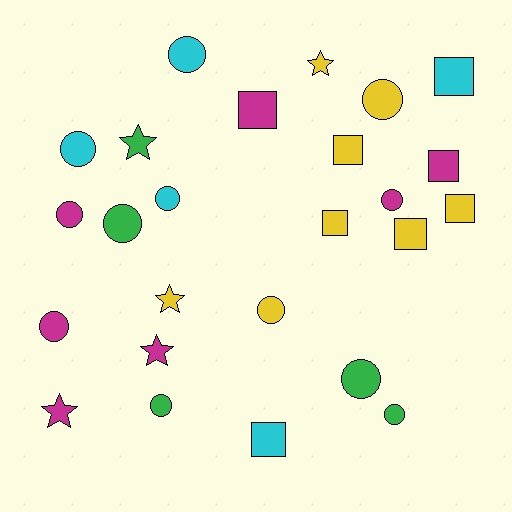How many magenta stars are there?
There are 2 magenta stars.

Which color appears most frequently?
Yellow, with 8 objects.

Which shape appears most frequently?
Circle, with 12 objects.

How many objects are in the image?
There are 25 objects.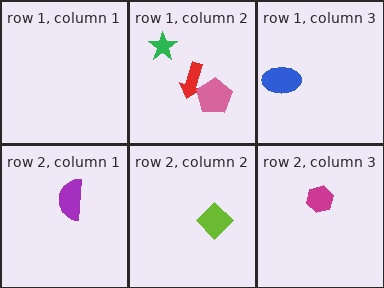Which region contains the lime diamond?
The row 2, column 2 region.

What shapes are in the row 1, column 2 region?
The green star, the red arrow, the pink pentagon.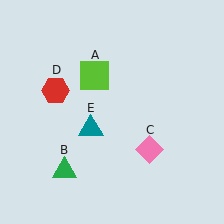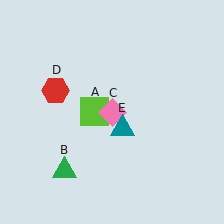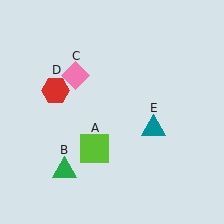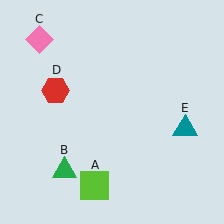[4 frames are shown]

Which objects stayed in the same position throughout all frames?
Green triangle (object B) and red hexagon (object D) remained stationary.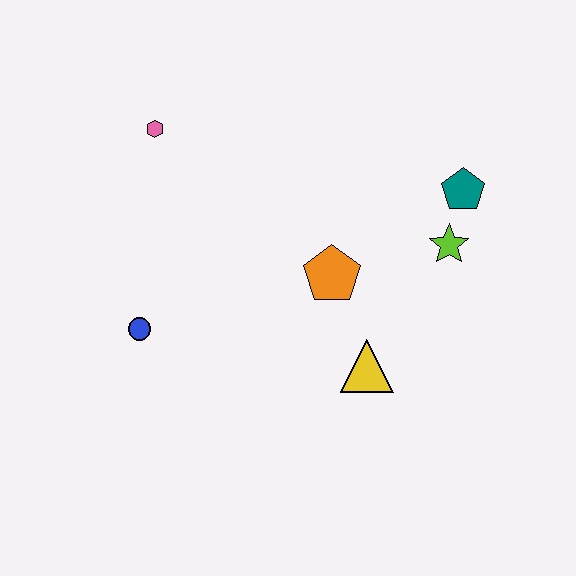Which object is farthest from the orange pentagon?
The pink hexagon is farthest from the orange pentagon.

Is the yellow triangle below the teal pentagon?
Yes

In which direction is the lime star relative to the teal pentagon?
The lime star is below the teal pentagon.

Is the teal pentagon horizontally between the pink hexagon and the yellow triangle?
No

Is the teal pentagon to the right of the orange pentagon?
Yes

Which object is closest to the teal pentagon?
The lime star is closest to the teal pentagon.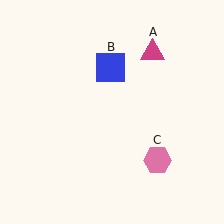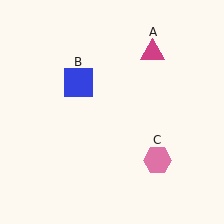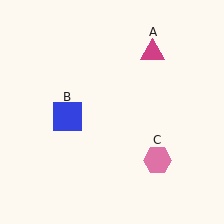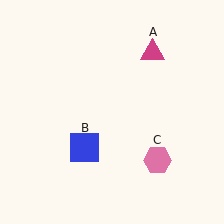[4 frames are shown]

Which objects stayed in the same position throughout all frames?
Magenta triangle (object A) and pink hexagon (object C) remained stationary.